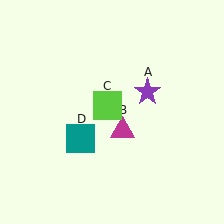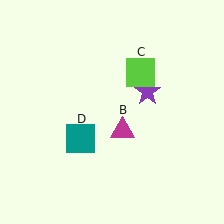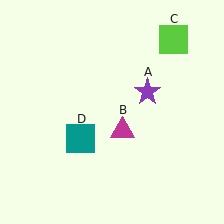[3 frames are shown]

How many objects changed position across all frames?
1 object changed position: lime square (object C).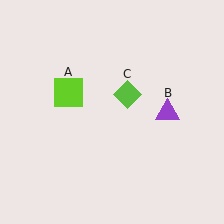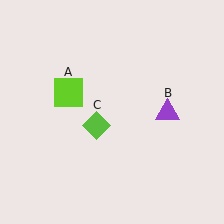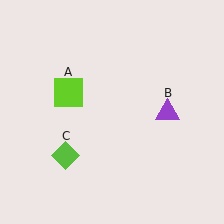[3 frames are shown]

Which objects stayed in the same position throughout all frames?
Lime square (object A) and purple triangle (object B) remained stationary.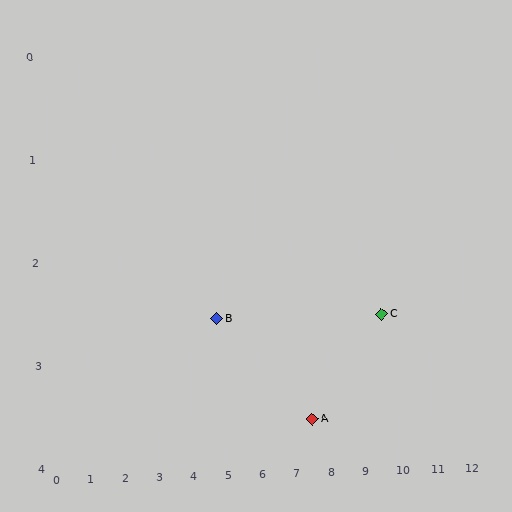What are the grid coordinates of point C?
Point C is at approximately (9.6, 2.6).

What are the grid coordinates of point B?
Point B is at approximately (4.8, 2.6).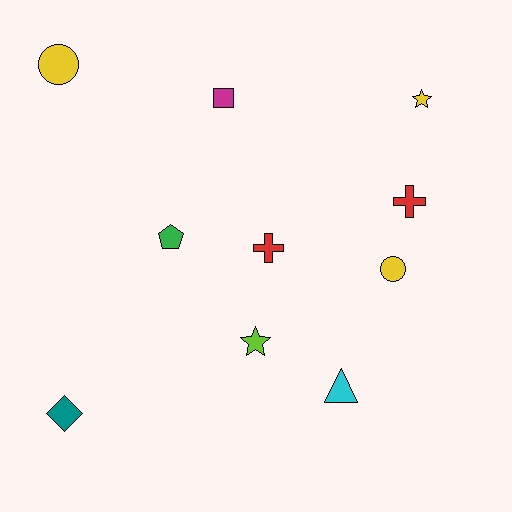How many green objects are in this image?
There is 1 green object.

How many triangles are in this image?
There is 1 triangle.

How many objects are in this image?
There are 10 objects.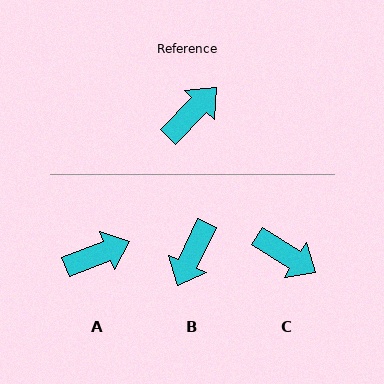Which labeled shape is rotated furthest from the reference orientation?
B, about 161 degrees away.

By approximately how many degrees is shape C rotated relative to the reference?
Approximately 78 degrees clockwise.